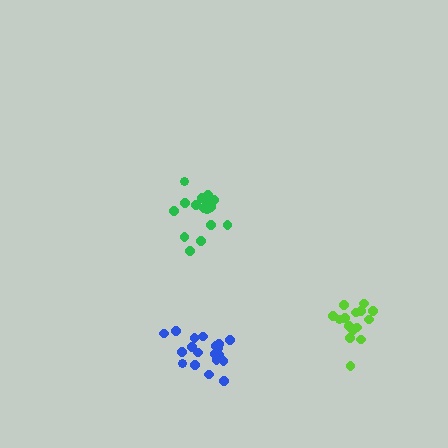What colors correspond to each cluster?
The clusters are colored: green, blue, lime.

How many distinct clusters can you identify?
There are 3 distinct clusters.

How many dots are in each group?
Group 1: 17 dots, Group 2: 19 dots, Group 3: 15 dots (51 total).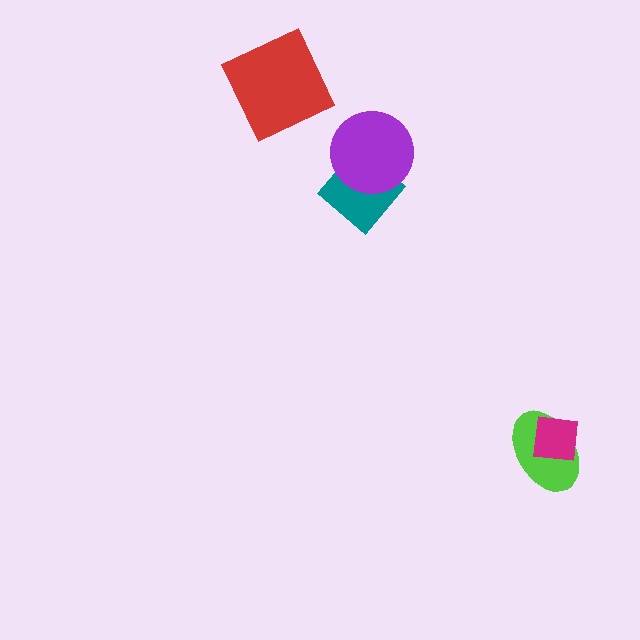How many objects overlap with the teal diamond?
1 object overlaps with the teal diamond.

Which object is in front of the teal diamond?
The purple circle is in front of the teal diamond.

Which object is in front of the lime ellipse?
The magenta square is in front of the lime ellipse.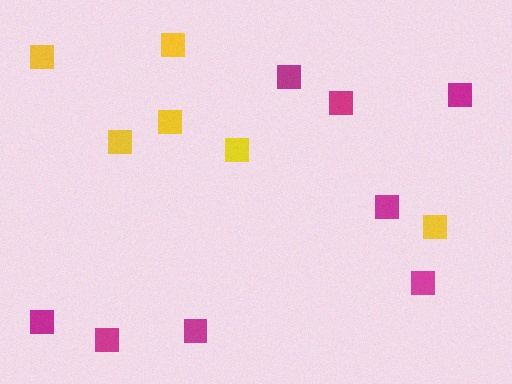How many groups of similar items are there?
There are 2 groups: one group of yellow squares (6) and one group of magenta squares (8).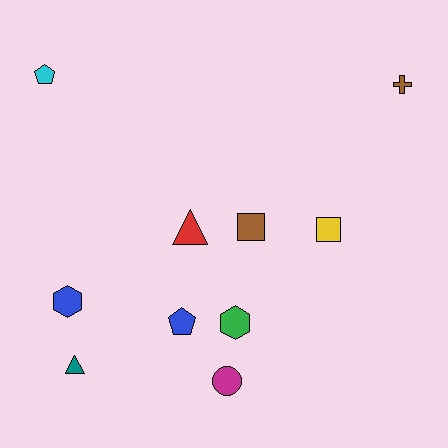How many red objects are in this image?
There is 1 red object.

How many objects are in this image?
There are 10 objects.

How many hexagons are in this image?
There are 2 hexagons.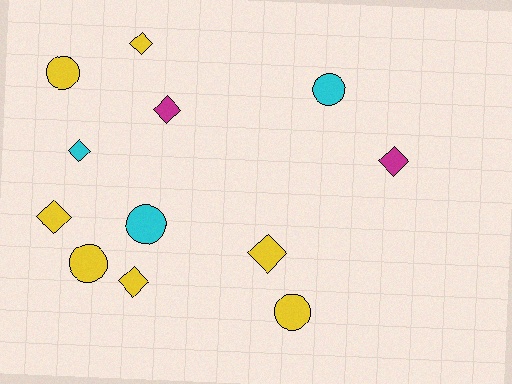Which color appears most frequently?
Yellow, with 7 objects.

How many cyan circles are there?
There are 2 cyan circles.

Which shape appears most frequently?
Diamond, with 7 objects.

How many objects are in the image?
There are 12 objects.